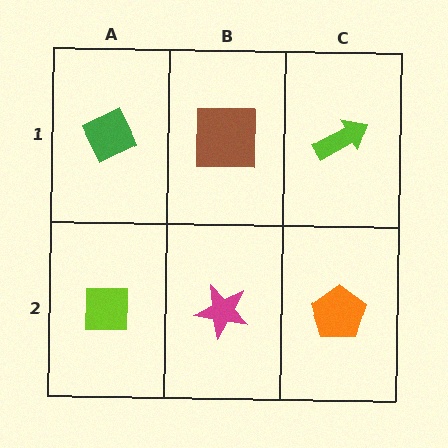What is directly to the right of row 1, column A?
A brown square.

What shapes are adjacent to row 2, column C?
A lime arrow (row 1, column C), a magenta star (row 2, column B).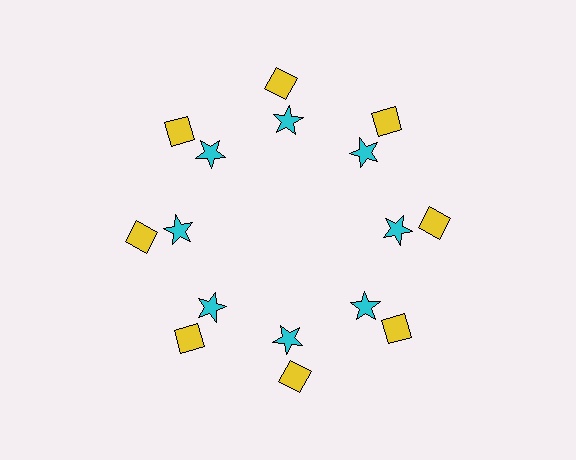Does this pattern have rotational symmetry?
Yes, this pattern has 8-fold rotational symmetry. It looks the same after rotating 45 degrees around the center.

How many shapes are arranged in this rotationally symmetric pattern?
There are 16 shapes, arranged in 8 groups of 2.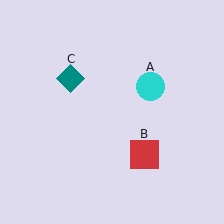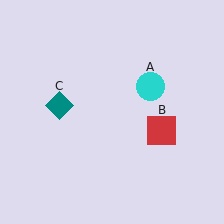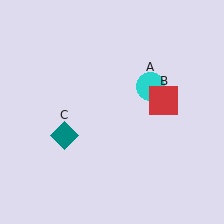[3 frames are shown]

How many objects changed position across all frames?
2 objects changed position: red square (object B), teal diamond (object C).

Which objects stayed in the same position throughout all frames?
Cyan circle (object A) remained stationary.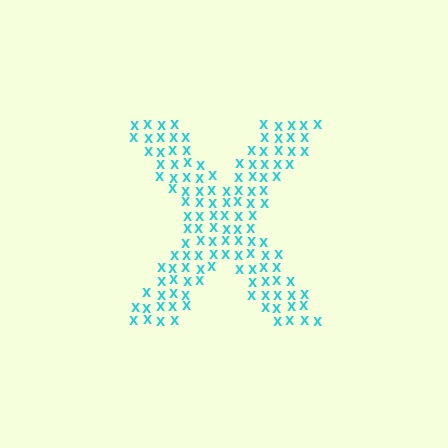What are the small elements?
The small elements are letter X's.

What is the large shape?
The large shape is the letter X.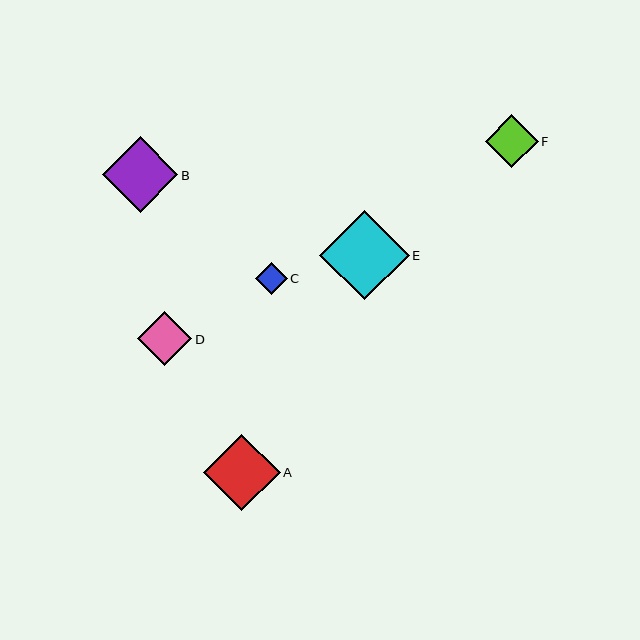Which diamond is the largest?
Diamond E is the largest with a size of approximately 89 pixels.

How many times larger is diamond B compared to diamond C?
Diamond B is approximately 2.3 times the size of diamond C.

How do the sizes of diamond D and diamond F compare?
Diamond D and diamond F are approximately the same size.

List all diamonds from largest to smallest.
From largest to smallest: E, A, B, D, F, C.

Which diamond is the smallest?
Diamond C is the smallest with a size of approximately 32 pixels.